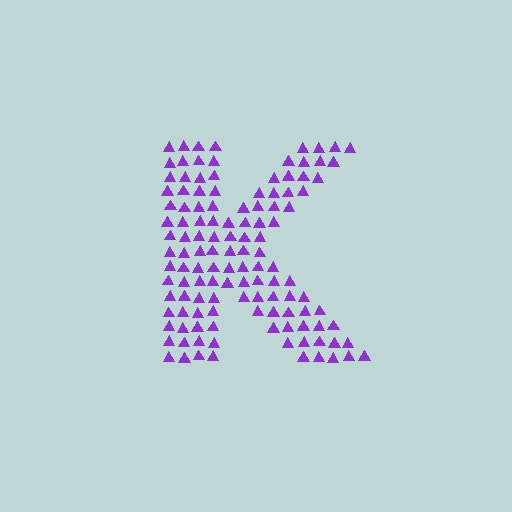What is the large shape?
The large shape is the letter K.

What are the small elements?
The small elements are triangles.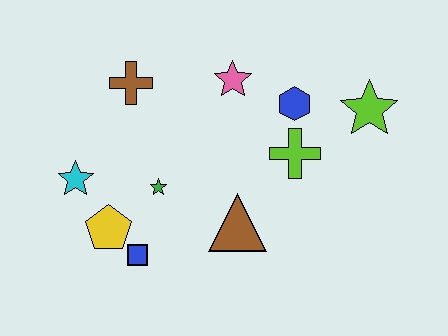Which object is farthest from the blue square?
The lime star is farthest from the blue square.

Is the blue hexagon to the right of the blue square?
Yes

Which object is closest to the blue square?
The yellow pentagon is closest to the blue square.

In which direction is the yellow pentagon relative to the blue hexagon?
The yellow pentagon is to the left of the blue hexagon.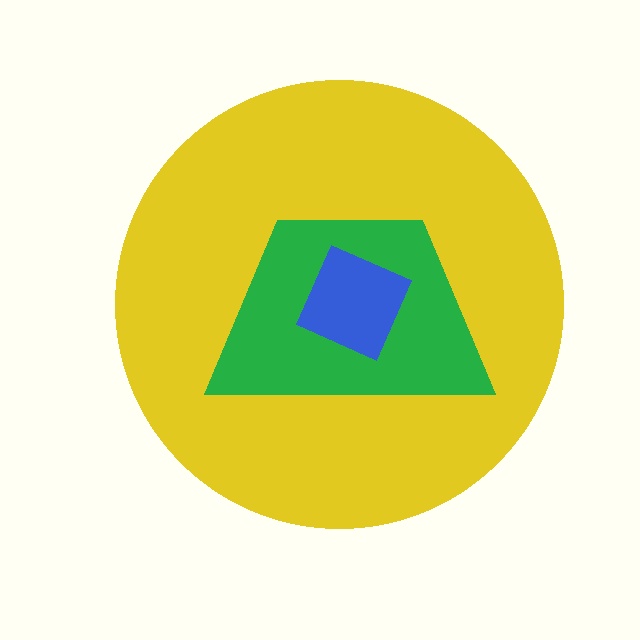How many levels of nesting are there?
3.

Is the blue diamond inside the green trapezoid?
Yes.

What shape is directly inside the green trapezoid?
The blue diamond.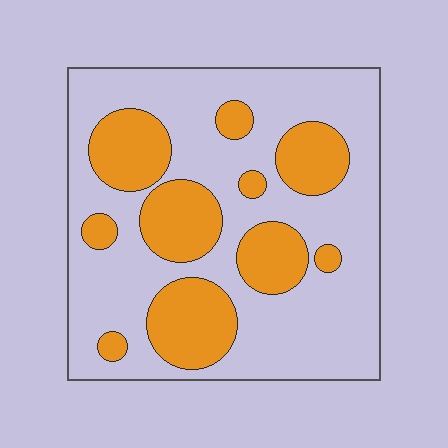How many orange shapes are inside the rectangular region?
10.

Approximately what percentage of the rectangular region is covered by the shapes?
Approximately 30%.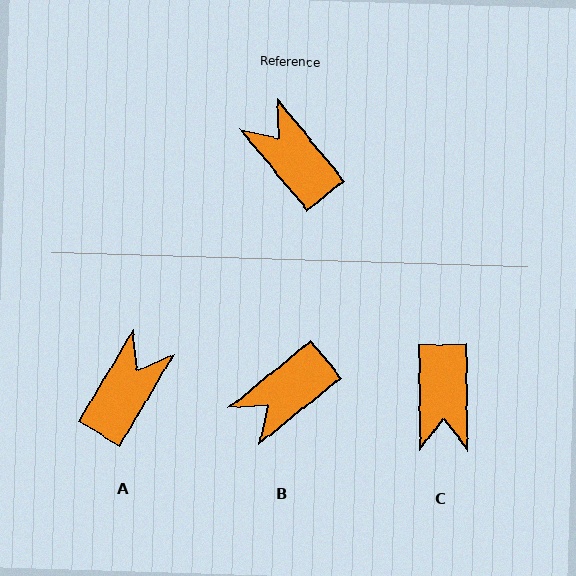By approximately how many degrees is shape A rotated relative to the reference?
Approximately 70 degrees clockwise.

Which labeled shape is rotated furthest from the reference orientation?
C, about 141 degrees away.